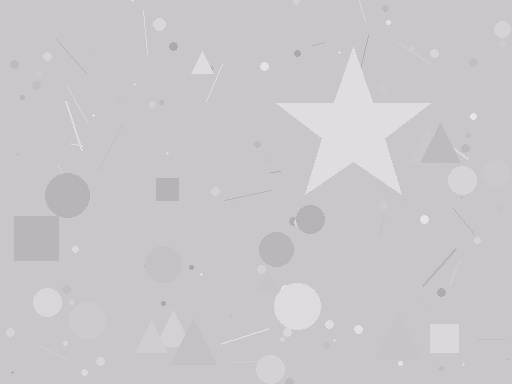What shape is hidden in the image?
A star is hidden in the image.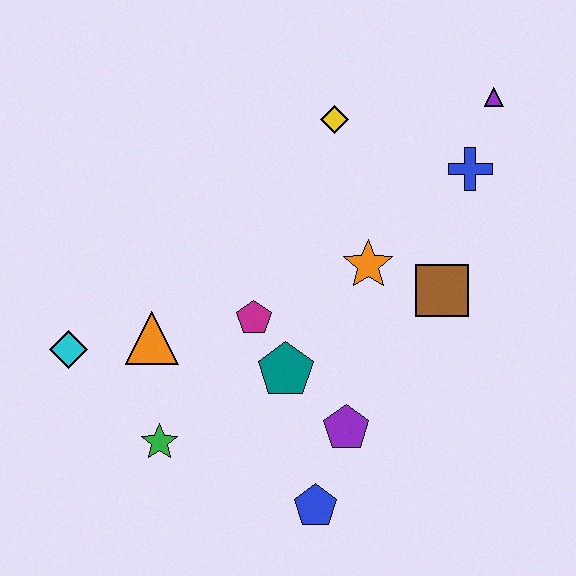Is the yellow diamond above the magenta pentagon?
Yes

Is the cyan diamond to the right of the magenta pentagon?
No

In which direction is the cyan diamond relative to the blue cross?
The cyan diamond is to the left of the blue cross.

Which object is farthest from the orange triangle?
The purple triangle is farthest from the orange triangle.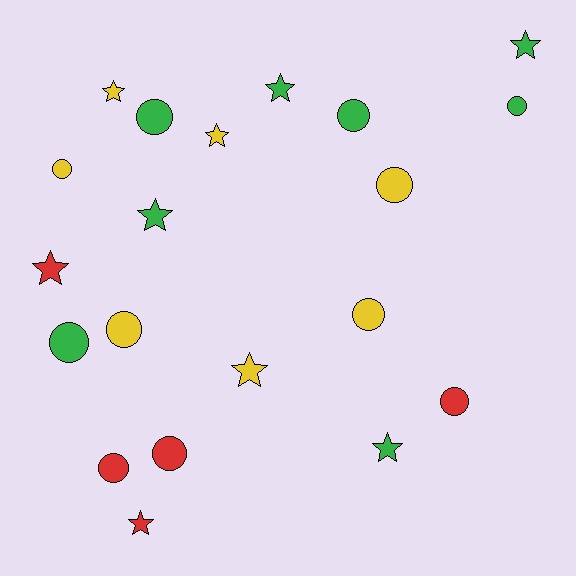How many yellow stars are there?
There are 3 yellow stars.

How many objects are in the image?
There are 20 objects.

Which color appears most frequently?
Green, with 8 objects.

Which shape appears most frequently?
Circle, with 11 objects.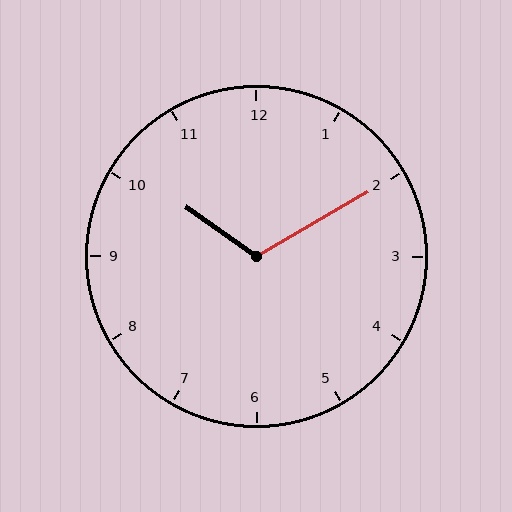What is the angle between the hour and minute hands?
Approximately 115 degrees.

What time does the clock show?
10:10.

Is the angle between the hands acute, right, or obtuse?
It is obtuse.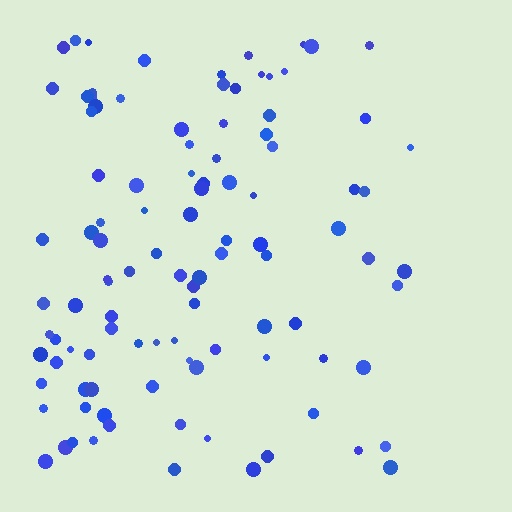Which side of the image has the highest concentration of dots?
The left.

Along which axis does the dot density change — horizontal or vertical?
Horizontal.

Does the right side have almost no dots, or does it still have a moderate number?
Still a moderate number, just noticeably fewer than the left.